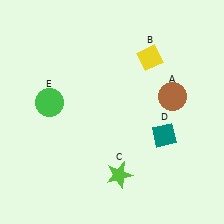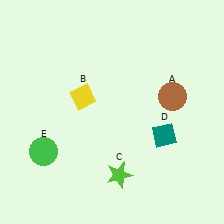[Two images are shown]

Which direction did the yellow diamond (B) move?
The yellow diamond (B) moved left.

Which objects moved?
The objects that moved are: the yellow diamond (B), the green circle (E).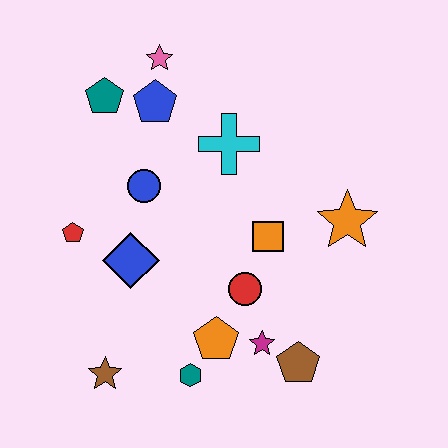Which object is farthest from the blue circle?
The brown pentagon is farthest from the blue circle.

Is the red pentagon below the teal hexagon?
No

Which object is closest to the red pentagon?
The blue diamond is closest to the red pentagon.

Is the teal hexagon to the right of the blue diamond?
Yes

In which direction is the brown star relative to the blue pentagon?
The brown star is below the blue pentagon.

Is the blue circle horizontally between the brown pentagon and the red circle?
No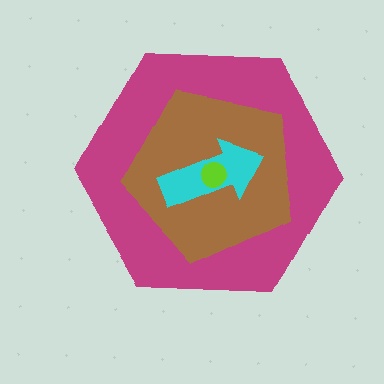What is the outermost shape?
The magenta hexagon.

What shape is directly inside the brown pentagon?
The cyan arrow.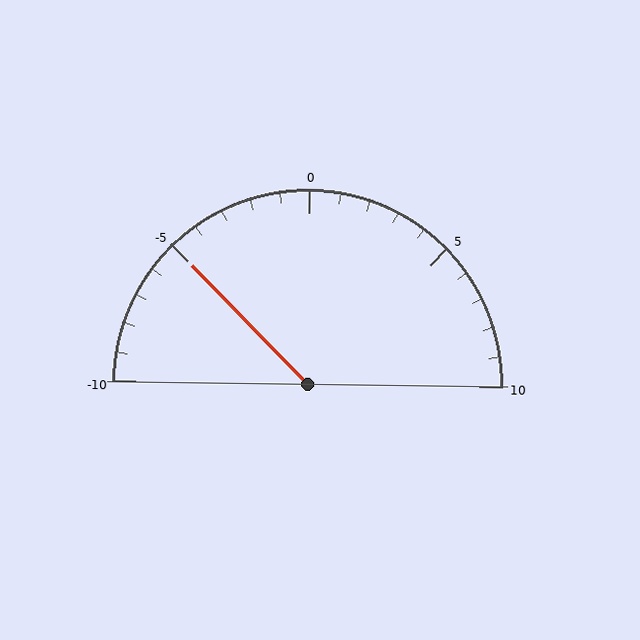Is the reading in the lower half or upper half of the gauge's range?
The reading is in the lower half of the range (-10 to 10).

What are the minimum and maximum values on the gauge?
The gauge ranges from -10 to 10.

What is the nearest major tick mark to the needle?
The nearest major tick mark is -5.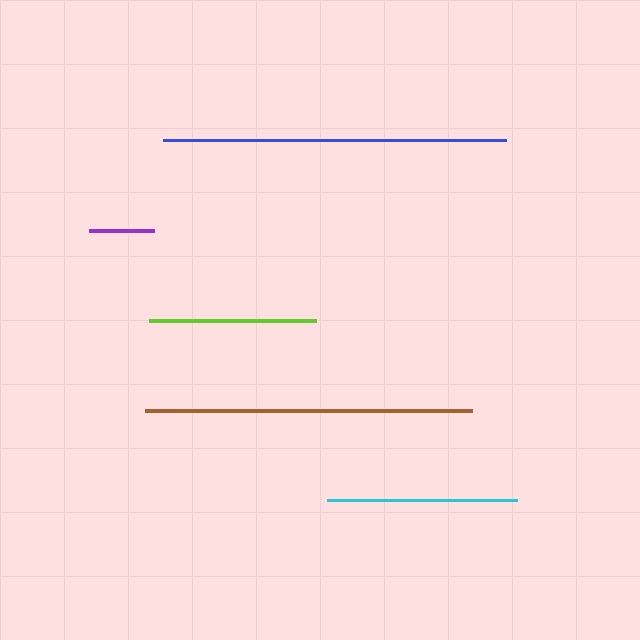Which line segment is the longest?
The blue line is the longest at approximately 343 pixels.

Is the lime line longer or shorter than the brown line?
The brown line is longer than the lime line.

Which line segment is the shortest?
The purple line is the shortest at approximately 65 pixels.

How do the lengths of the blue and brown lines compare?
The blue and brown lines are approximately the same length.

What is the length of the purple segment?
The purple segment is approximately 65 pixels long.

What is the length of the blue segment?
The blue segment is approximately 343 pixels long.